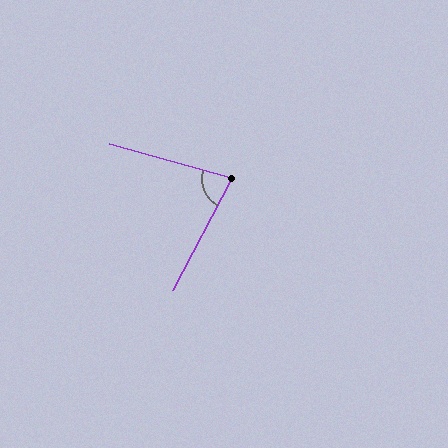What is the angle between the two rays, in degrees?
Approximately 77 degrees.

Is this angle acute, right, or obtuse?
It is acute.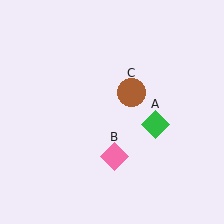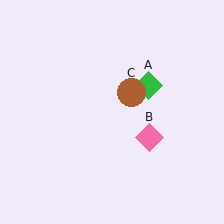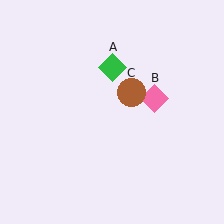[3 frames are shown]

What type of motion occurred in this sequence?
The green diamond (object A), pink diamond (object B) rotated counterclockwise around the center of the scene.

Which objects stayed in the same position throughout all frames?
Brown circle (object C) remained stationary.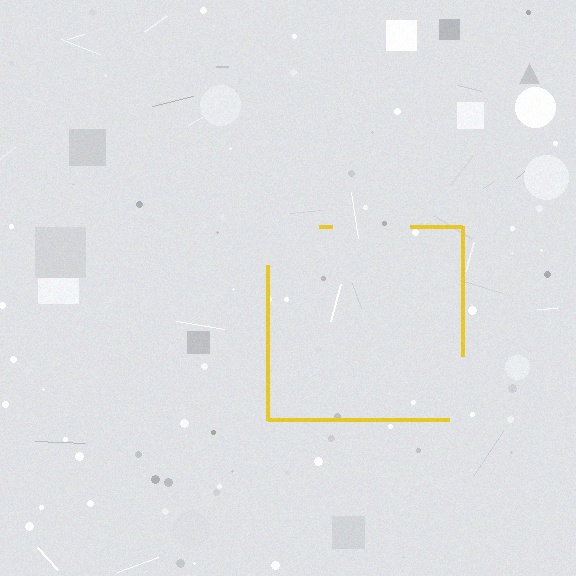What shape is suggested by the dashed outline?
The dashed outline suggests a square.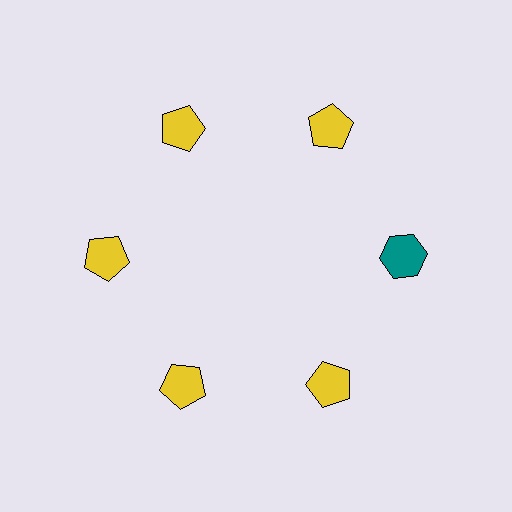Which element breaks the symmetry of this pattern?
The teal hexagon at roughly the 3 o'clock position breaks the symmetry. All other shapes are yellow pentagons.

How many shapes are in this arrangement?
There are 6 shapes arranged in a ring pattern.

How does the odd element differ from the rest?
It differs in both color (teal instead of yellow) and shape (hexagon instead of pentagon).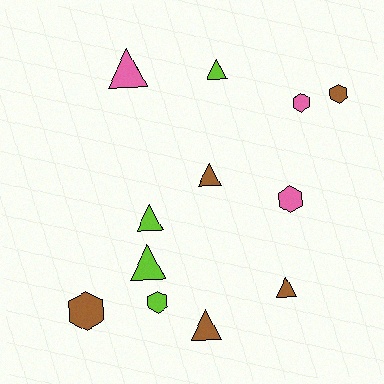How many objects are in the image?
There are 12 objects.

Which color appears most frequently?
Brown, with 5 objects.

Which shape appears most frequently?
Triangle, with 7 objects.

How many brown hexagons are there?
There are 2 brown hexagons.